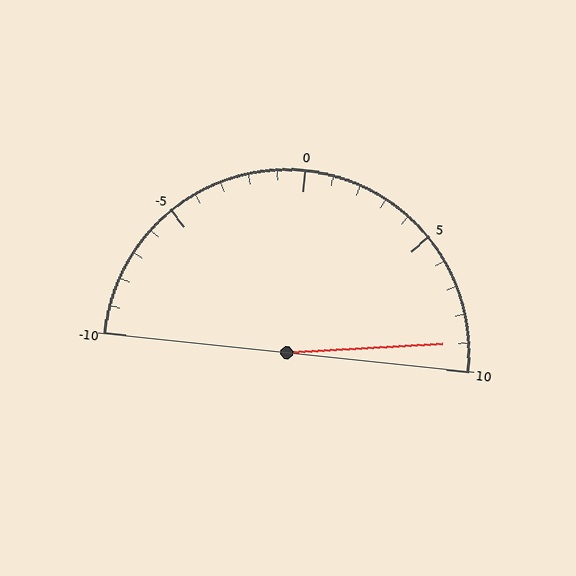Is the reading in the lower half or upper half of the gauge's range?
The reading is in the upper half of the range (-10 to 10).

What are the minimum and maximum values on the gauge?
The gauge ranges from -10 to 10.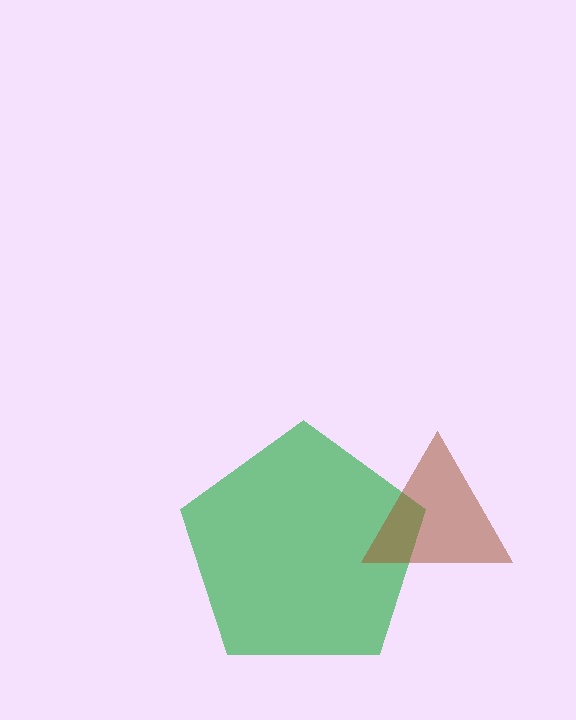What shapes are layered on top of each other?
The layered shapes are: a green pentagon, a brown triangle.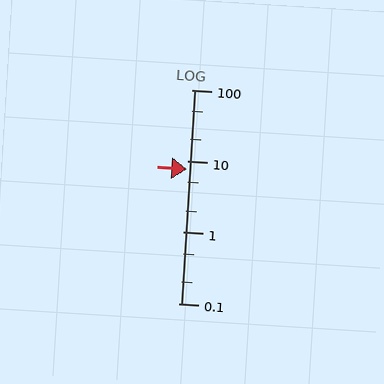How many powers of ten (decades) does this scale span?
The scale spans 3 decades, from 0.1 to 100.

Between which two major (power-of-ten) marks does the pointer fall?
The pointer is between 1 and 10.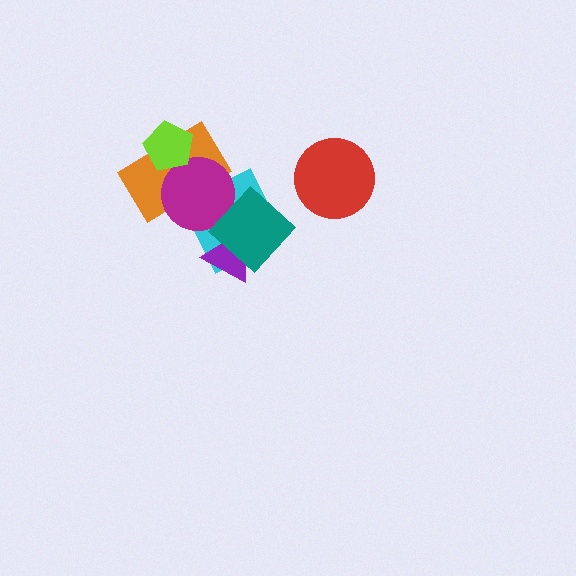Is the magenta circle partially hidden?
Yes, it is partially covered by another shape.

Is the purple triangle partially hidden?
Yes, it is partially covered by another shape.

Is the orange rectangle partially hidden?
Yes, it is partially covered by another shape.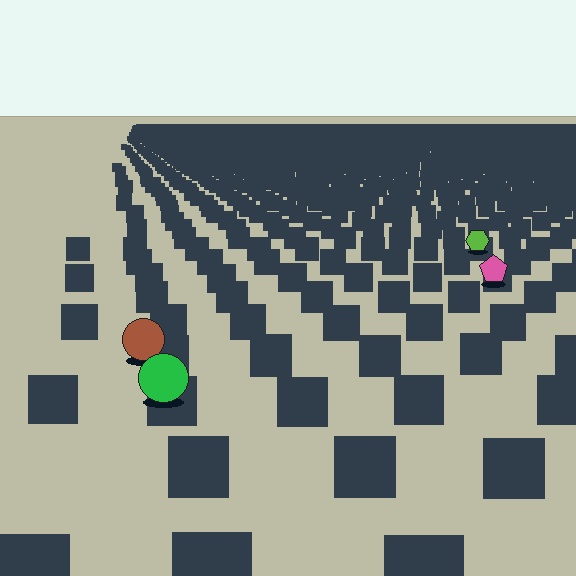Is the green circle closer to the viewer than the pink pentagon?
Yes. The green circle is closer — you can tell from the texture gradient: the ground texture is coarser near it.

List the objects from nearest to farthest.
From nearest to farthest: the green circle, the brown circle, the pink pentagon, the lime hexagon.